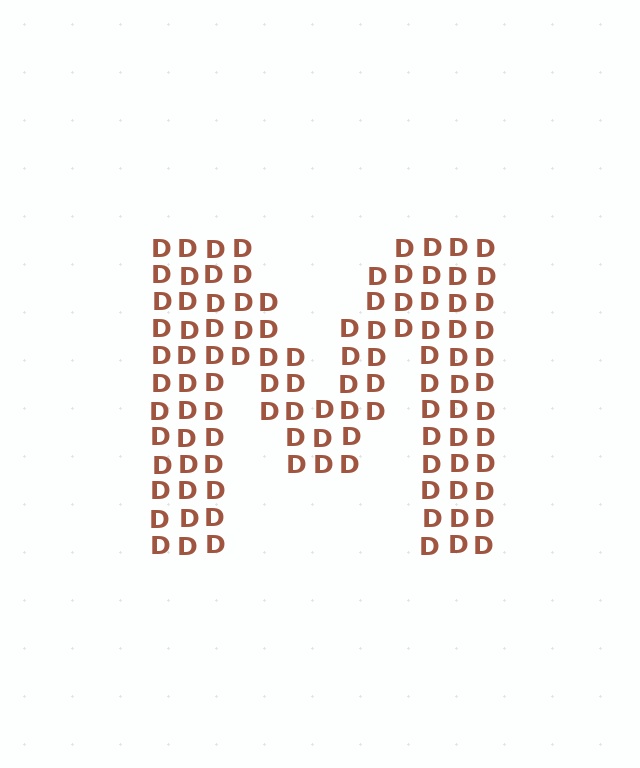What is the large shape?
The large shape is the letter M.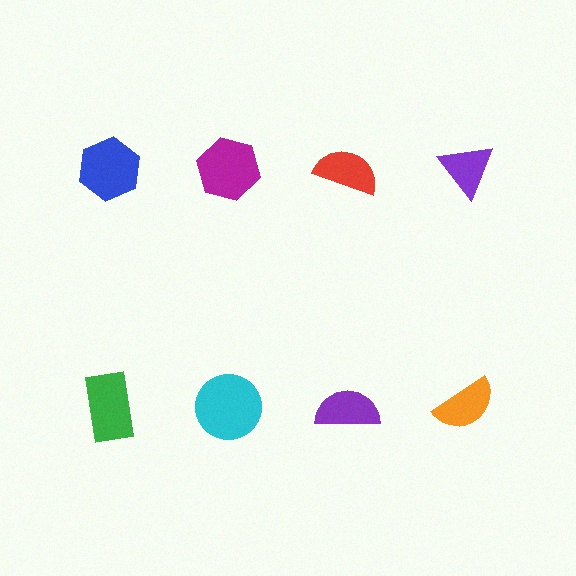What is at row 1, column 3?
A red semicircle.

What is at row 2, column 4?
An orange semicircle.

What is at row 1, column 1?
A blue hexagon.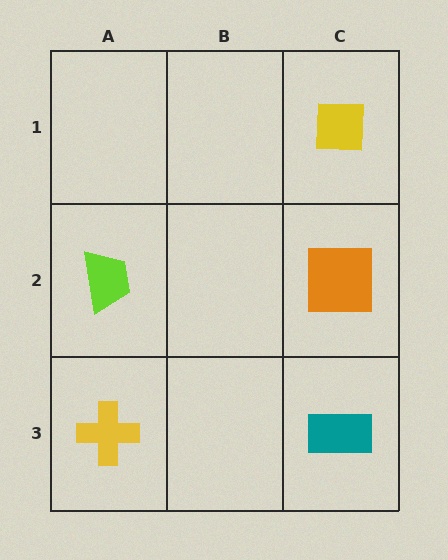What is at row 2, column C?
An orange square.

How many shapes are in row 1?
1 shape.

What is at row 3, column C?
A teal rectangle.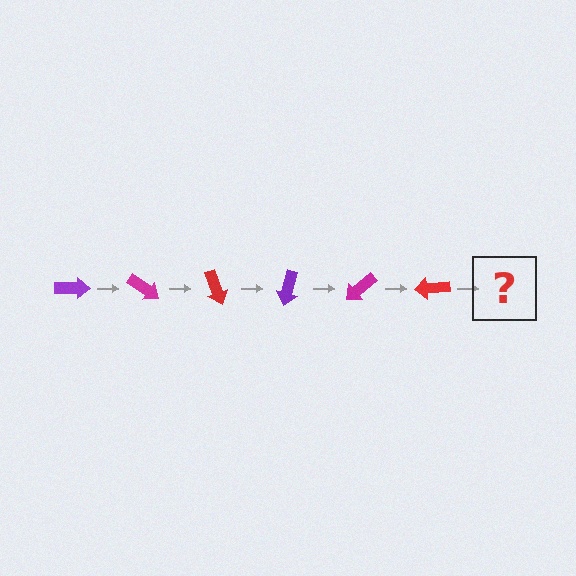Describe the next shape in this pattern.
It should be a purple arrow, rotated 210 degrees from the start.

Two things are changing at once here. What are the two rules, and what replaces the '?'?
The two rules are that it rotates 35 degrees each step and the color cycles through purple, magenta, and red. The '?' should be a purple arrow, rotated 210 degrees from the start.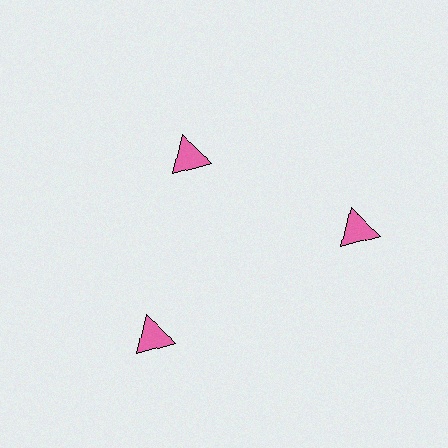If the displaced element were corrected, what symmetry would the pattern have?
It would have 3-fold rotational symmetry — the pattern would map onto itself every 120 degrees.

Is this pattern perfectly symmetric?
No. The 3 pink triangles are arranged in a ring, but one element near the 11 o'clock position is pulled inward toward the center, breaking the 3-fold rotational symmetry.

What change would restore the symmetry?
The symmetry would be restored by moving it outward, back onto the ring so that all 3 triangles sit at equal angles and equal distance from the center.